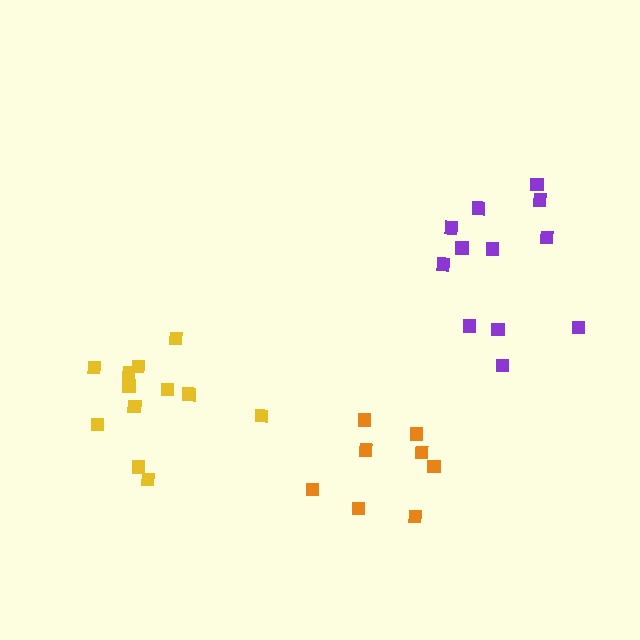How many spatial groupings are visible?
There are 3 spatial groupings.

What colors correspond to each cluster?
The clusters are colored: orange, purple, yellow.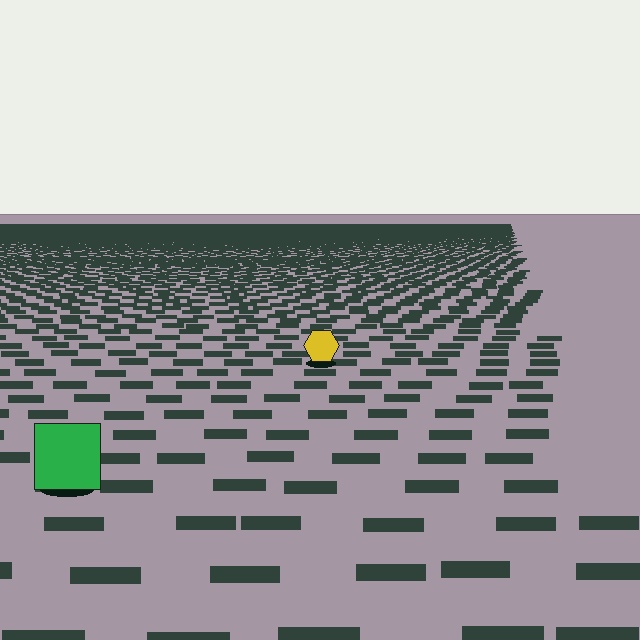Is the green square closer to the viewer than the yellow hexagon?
Yes. The green square is closer — you can tell from the texture gradient: the ground texture is coarser near it.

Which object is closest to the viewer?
The green square is closest. The texture marks near it are larger and more spread out.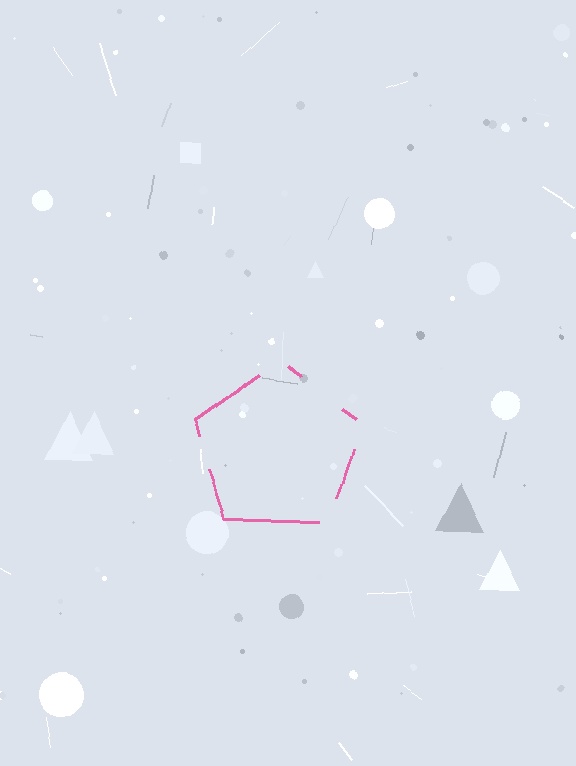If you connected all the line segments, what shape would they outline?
They would outline a pentagon.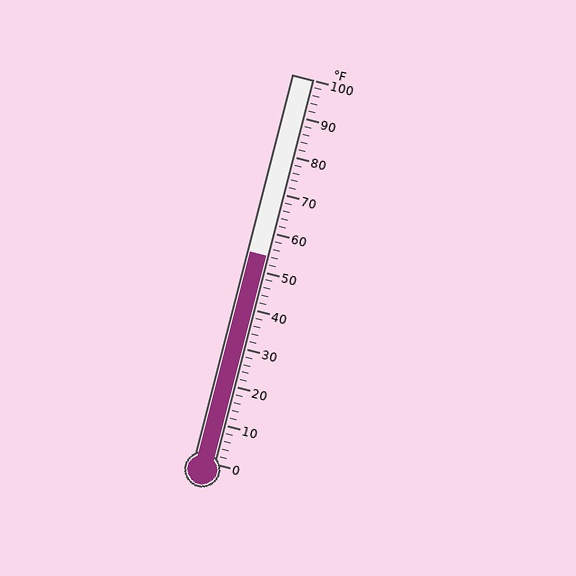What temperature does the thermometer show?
The thermometer shows approximately 54°F.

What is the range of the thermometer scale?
The thermometer scale ranges from 0°F to 100°F.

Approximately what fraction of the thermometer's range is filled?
The thermometer is filled to approximately 55% of its range.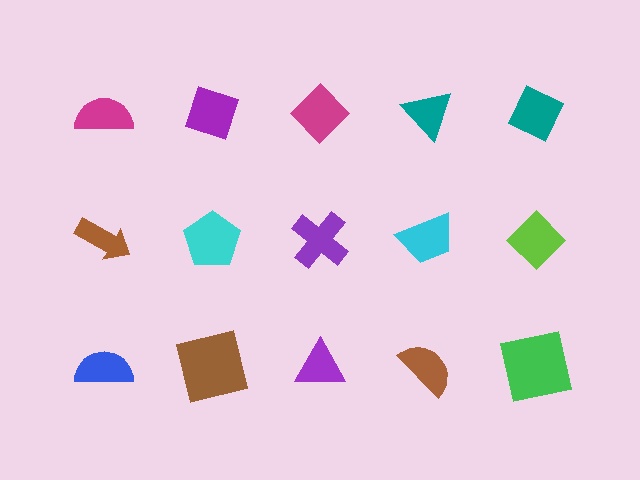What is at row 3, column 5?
A green square.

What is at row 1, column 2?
A purple diamond.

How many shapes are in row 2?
5 shapes.